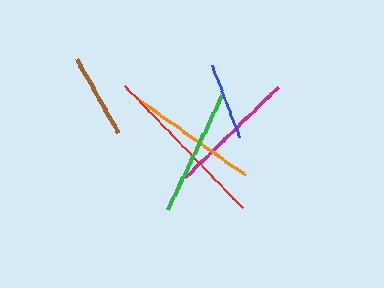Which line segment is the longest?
The red line is the longest at approximately 170 pixels.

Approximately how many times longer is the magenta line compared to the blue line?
The magenta line is approximately 1.7 times the length of the blue line.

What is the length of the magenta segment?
The magenta segment is approximately 129 pixels long.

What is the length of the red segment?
The red segment is approximately 170 pixels long.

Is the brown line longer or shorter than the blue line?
The brown line is longer than the blue line.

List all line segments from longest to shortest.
From longest to shortest: red, orange, magenta, green, brown, blue.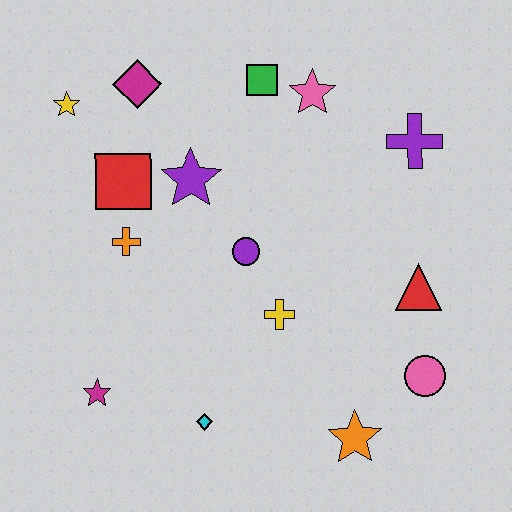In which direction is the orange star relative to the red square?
The orange star is below the red square.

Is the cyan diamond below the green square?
Yes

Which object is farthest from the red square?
The pink circle is farthest from the red square.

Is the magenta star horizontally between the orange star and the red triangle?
No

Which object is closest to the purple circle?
The yellow cross is closest to the purple circle.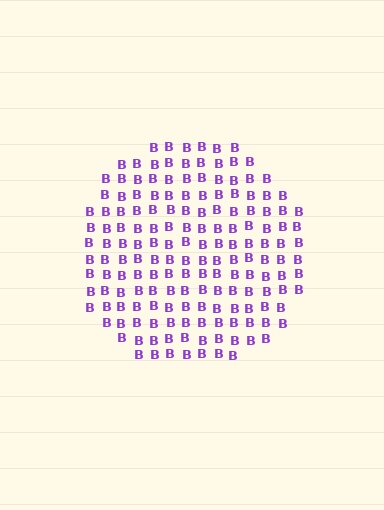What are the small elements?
The small elements are letter B's.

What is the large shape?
The large shape is a circle.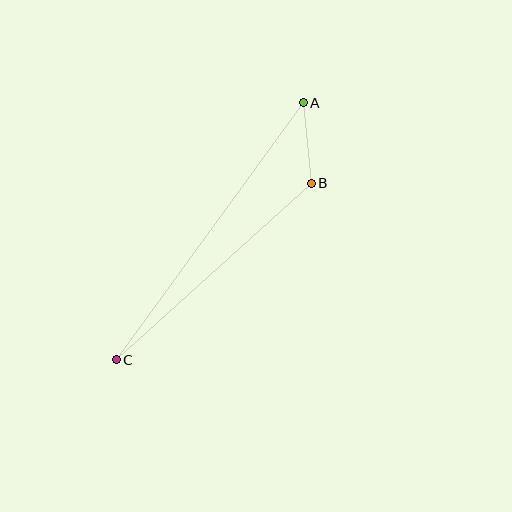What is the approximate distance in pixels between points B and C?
The distance between B and C is approximately 263 pixels.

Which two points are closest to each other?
Points A and B are closest to each other.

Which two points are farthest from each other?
Points A and C are farthest from each other.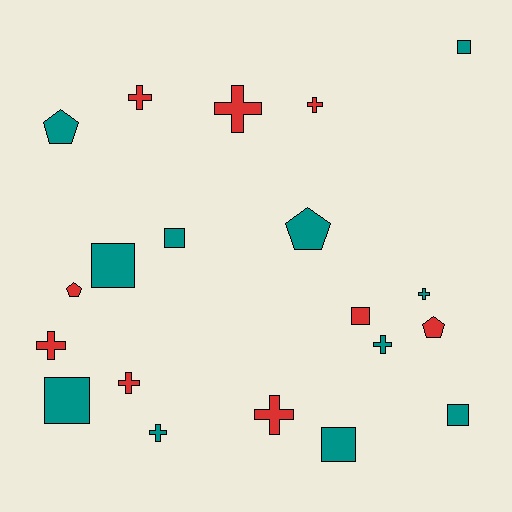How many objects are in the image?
There are 20 objects.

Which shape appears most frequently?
Cross, with 9 objects.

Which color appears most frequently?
Teal, with 11 objects.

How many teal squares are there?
There are 6 teal squares.